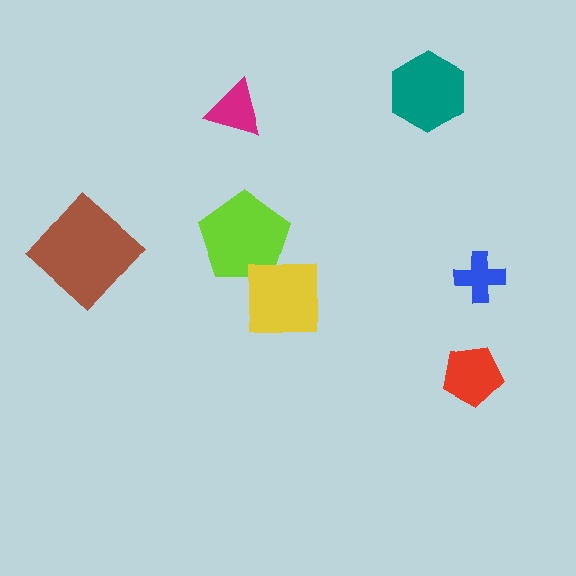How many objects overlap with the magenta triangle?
0 objects overlap with the magenta triangle.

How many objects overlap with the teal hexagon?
0 objects overlap with the teal hexagon.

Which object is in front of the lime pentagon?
The yellow square is in front of the lime pentagon.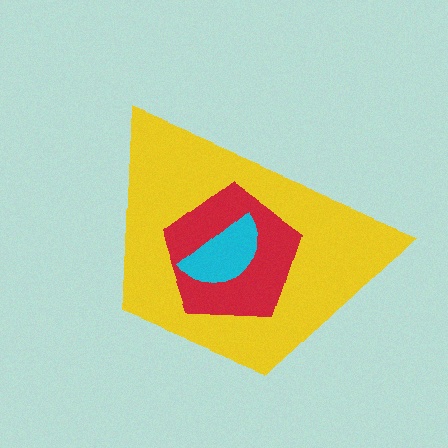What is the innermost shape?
The cyan semicircle.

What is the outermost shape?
The yellow trapezoid.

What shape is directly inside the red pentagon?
The cyan semicircle.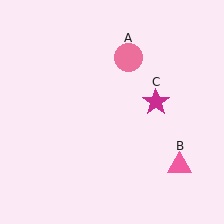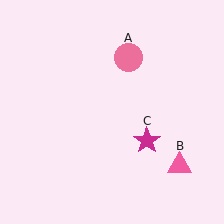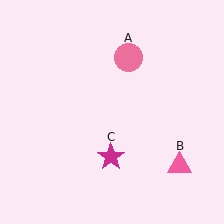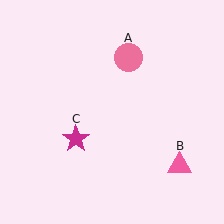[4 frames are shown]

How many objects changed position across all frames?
1 object changed position: magenta star (object C).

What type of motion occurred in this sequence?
The magenta star (object C) rotated clockwise around the center of the scene.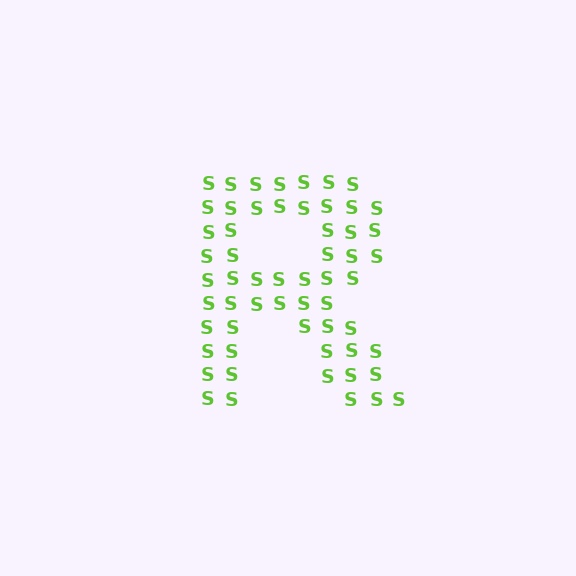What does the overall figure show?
The overall figure shows the letter R.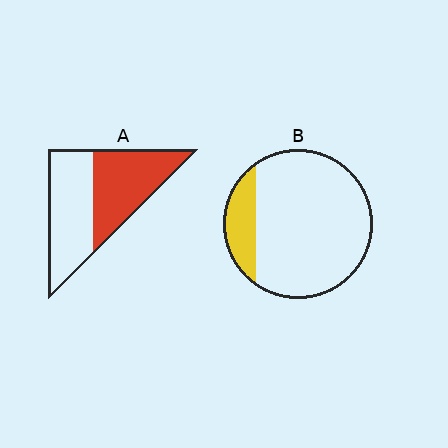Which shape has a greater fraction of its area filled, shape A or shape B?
Shape A.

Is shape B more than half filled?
No.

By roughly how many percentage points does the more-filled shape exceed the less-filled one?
By roughly 35 percentage points (A over B).